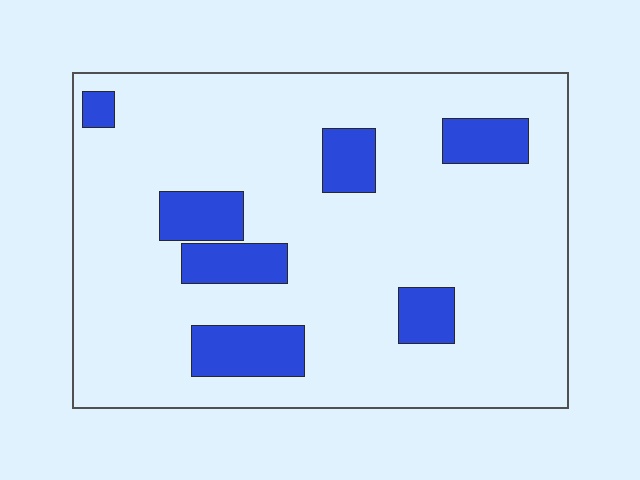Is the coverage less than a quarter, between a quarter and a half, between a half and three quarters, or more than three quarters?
Less than a quarter.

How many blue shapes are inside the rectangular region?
7.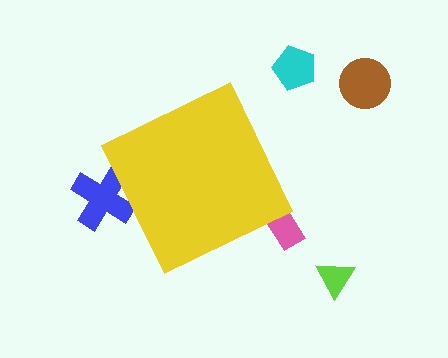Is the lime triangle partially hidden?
No, the lime triangle is fully visible.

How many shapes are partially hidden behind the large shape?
2 shapes are partially hidden.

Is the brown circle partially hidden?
No, the brown circle is fully visible.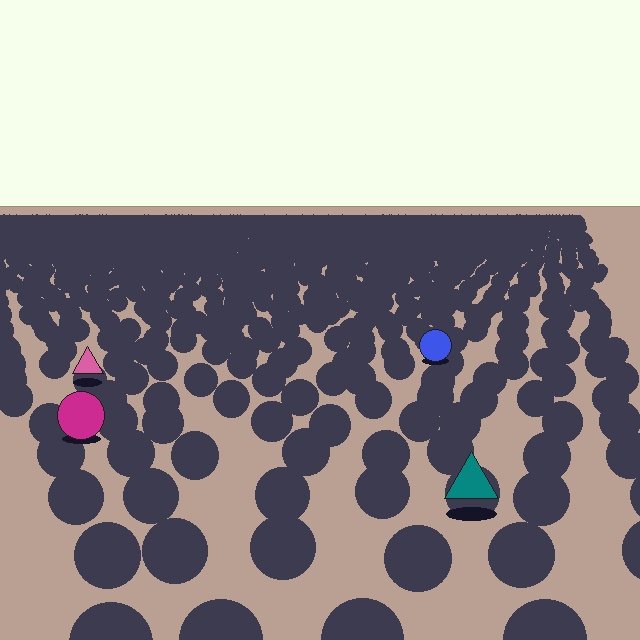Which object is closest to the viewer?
The teal triangle is closest. The texture marks near it are larger and more spread out.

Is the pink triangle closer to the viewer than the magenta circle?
No. The magenta circle is closer — you can tell from the texture gradient: the ground texture is coarser near it.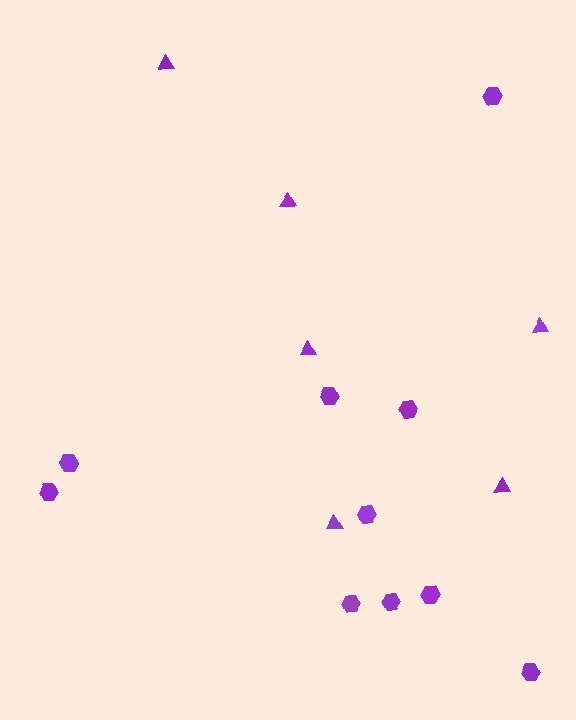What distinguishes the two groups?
There are 2 groups: one group of hexagons (10) and one group of triangles (6).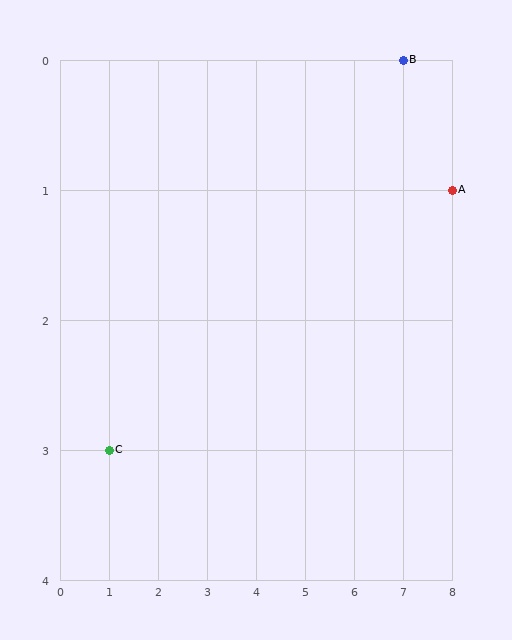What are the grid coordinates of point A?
Point A is at grid coordinates (8, 1).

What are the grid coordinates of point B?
Point B is at grid coordinates (7, 0).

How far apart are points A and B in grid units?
Points A and B are 1 column and 1 row apart (about 1.4 grid units diagonally).